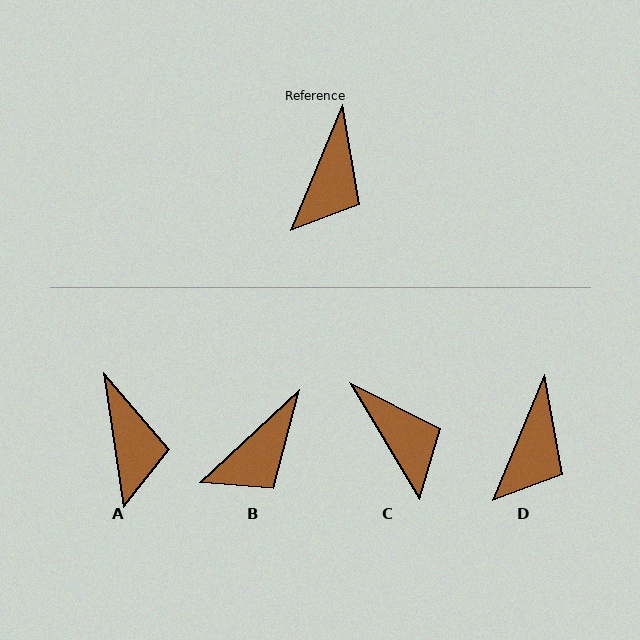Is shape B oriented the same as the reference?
No, it is off by about 25 degrees.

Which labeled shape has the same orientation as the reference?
D.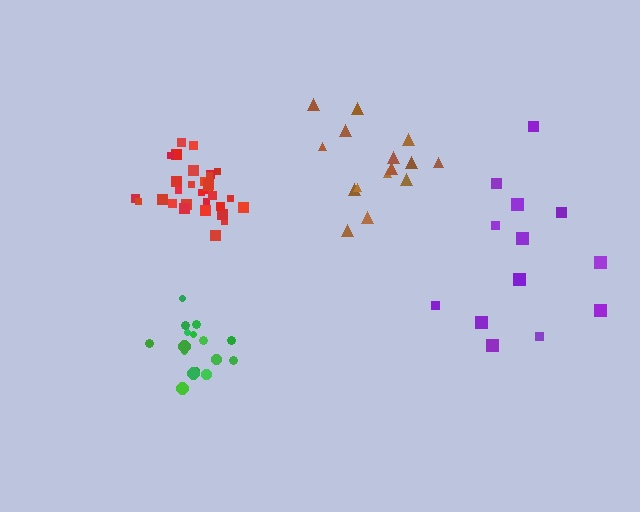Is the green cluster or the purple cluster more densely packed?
Green.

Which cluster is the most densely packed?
Red.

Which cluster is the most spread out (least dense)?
Purple.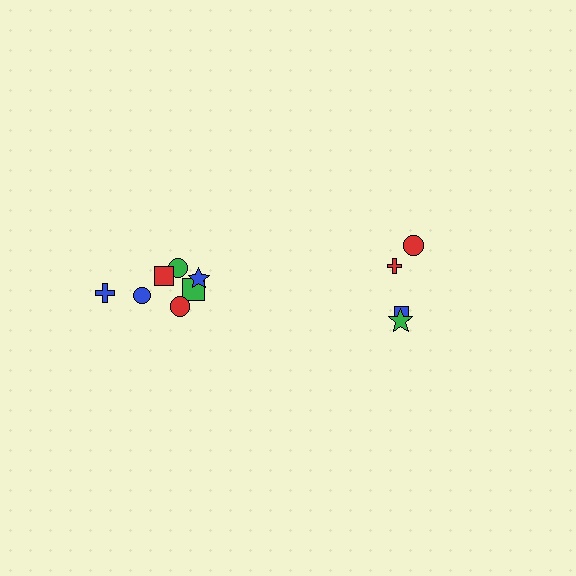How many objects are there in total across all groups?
There are 11 objects.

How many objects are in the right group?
There are 4 objects.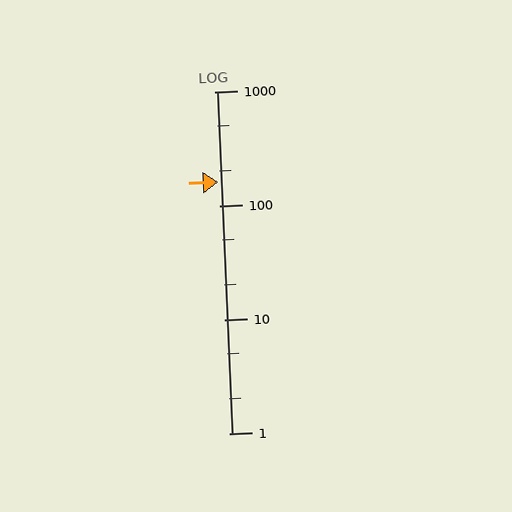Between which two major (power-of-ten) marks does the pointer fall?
The pointer is between 100 and 1000.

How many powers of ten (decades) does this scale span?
The scale spans 3 decades, from 1 to 1000.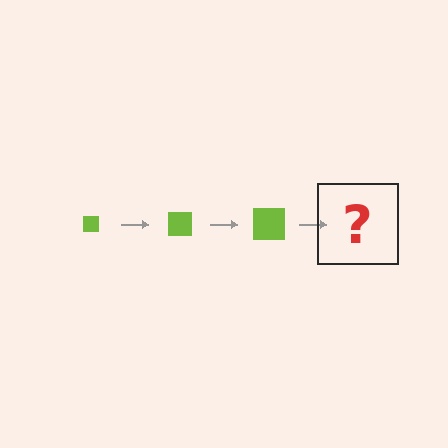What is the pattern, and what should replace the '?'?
The pattern is that the square gets progressively larger each step. The '?' should be a lime square, larger than the previous one.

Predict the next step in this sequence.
The next step is a lime square, larger than the previous one.